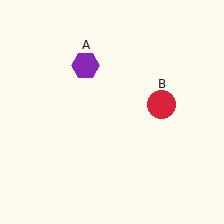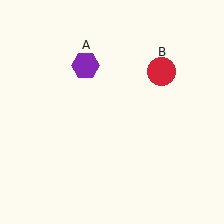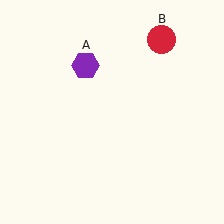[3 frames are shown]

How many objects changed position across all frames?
1 object changed position: red circle (object B).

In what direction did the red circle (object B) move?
The red circle (object B) moved up.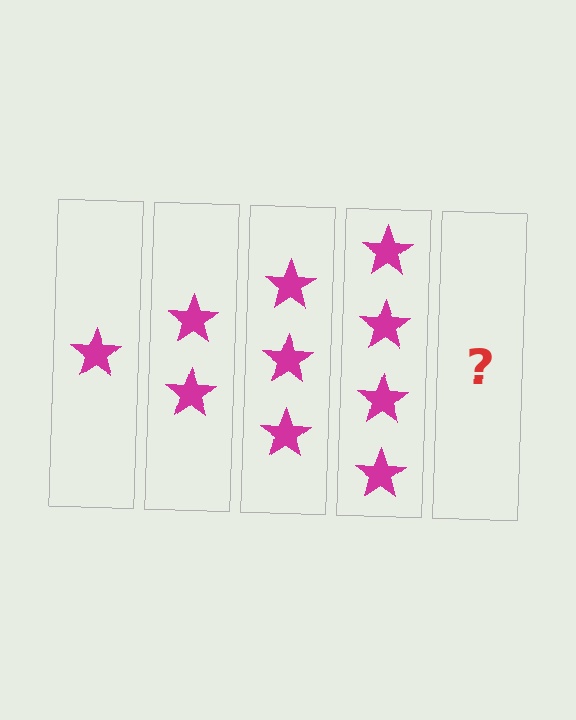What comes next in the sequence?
The next element should be 5 stars.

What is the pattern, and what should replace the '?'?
The pattern is that each step adds one more star. The '?' should be 5 stars.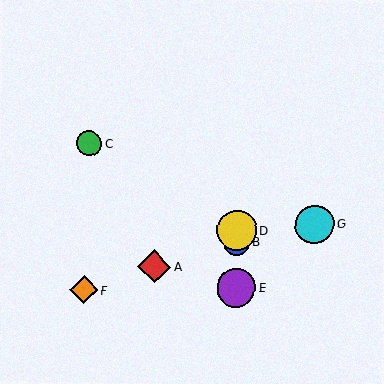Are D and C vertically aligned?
No, D is at x≈237 and C is at x≈89.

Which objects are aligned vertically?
Objects B, D, E are aligned vertically.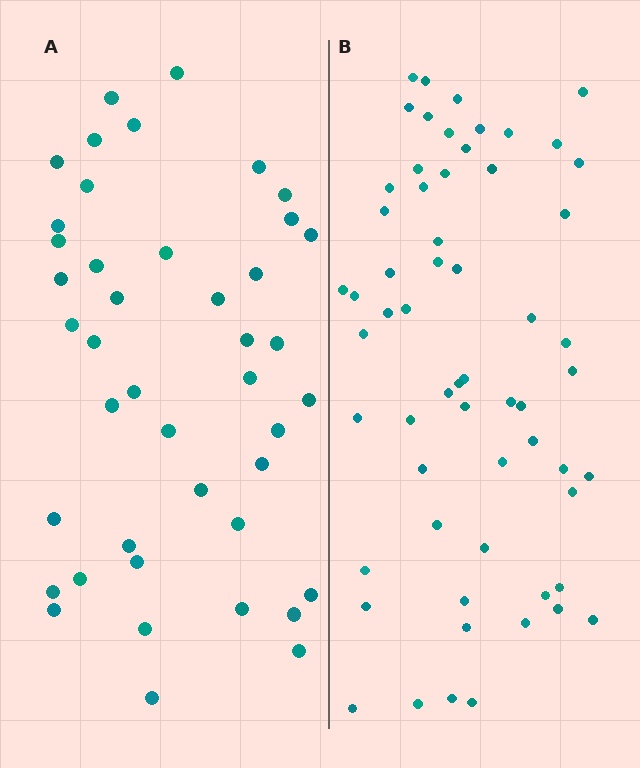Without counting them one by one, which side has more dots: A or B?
Region B (the right region) has more dots.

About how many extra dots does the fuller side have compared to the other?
Region B has approximately 15 more dots than region A.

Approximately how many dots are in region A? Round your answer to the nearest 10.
About 40 dots. (The exact count is 43, which rounds to 40.)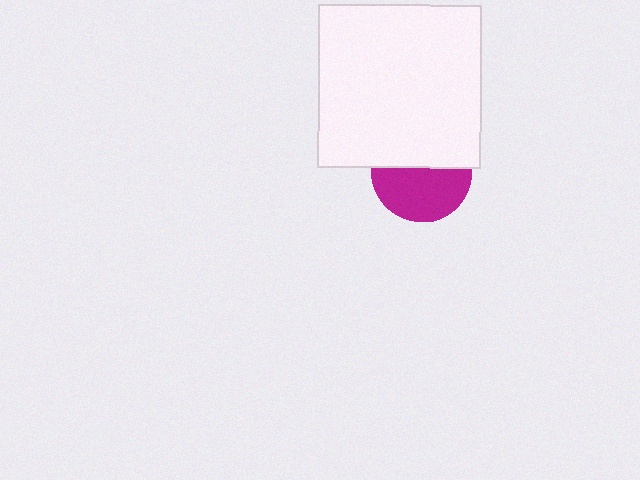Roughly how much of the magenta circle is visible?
About half of it is visible (roughly 55%).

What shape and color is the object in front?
The object in front is a white square.